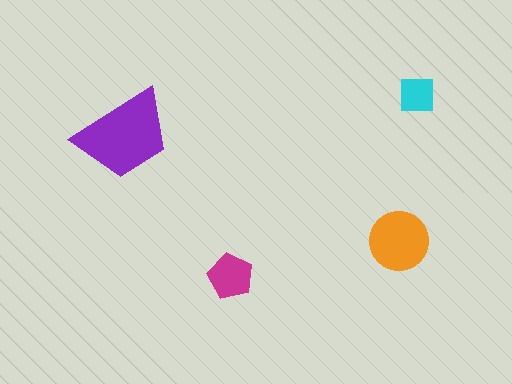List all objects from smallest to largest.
The cyan square, the magenta pentagon, the orange circle, the purple trapezoid.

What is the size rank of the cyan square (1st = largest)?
4th.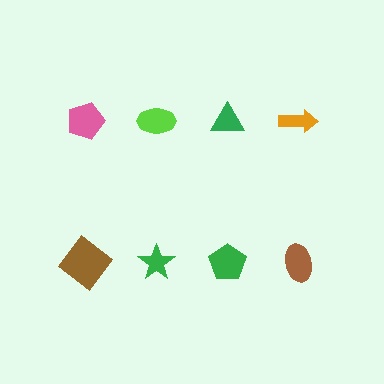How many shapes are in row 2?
4 shapes.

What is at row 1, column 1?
A pink pentagon.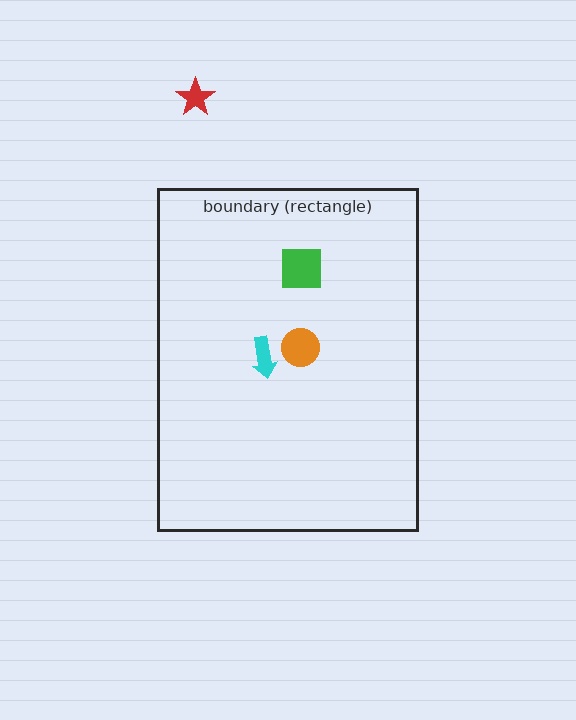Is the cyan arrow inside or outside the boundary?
Inside.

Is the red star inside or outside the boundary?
Outside.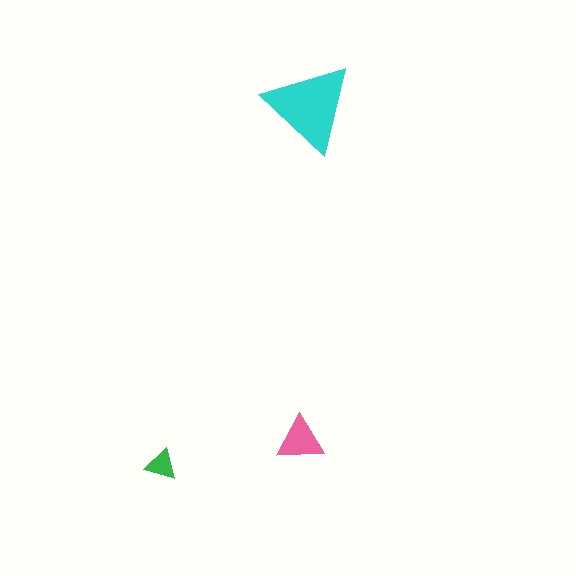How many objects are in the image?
There are 3 objects in the image.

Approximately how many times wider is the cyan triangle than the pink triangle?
About 2 times wider.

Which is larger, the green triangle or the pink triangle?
The pink one.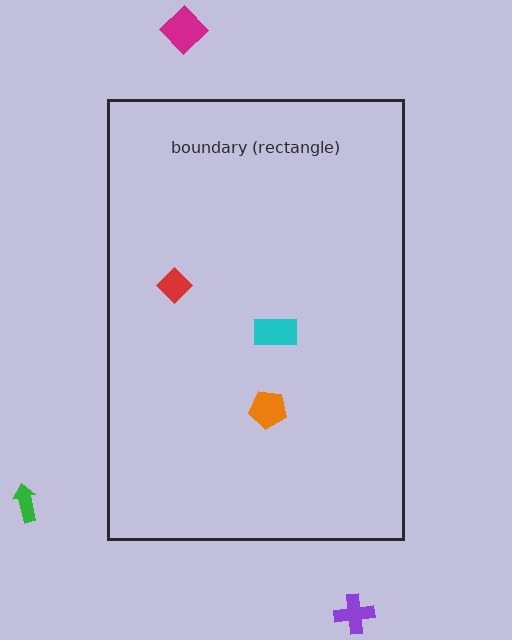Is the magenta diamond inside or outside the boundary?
Outside.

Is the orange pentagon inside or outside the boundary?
Inside.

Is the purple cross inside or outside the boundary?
Outside.